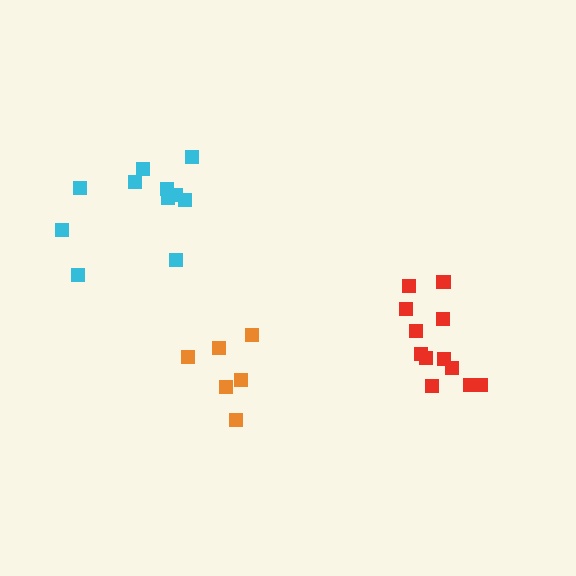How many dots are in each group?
Group 1: 11 dots, Group 2: 6 dots, Group 3: 12 dots (29 total).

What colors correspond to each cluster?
The clusters are colored: cyan, orange, red.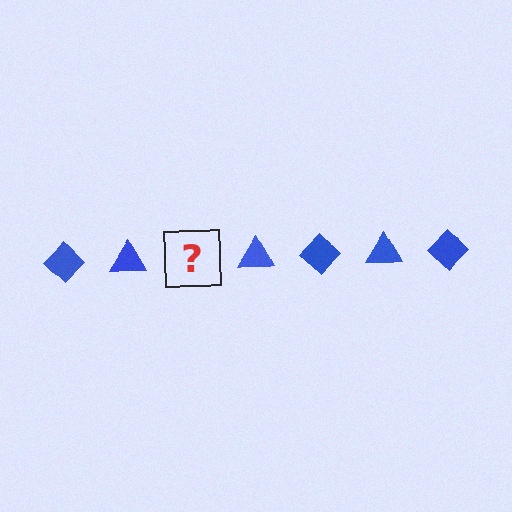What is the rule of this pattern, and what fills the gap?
The rule is that the pattern cycles through diamond, triangle shapes in blue. The gap should be filled with a blue diamond.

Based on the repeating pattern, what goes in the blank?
The blank should be a blue diamond.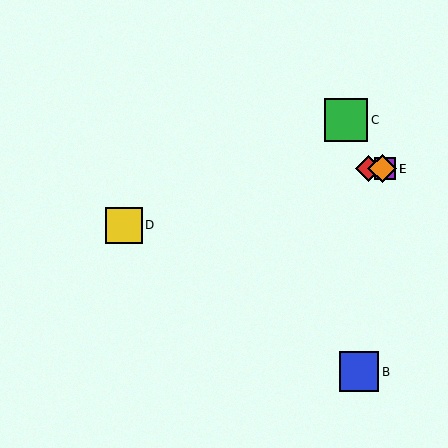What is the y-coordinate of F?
Object F is at y≈169.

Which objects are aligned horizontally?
Objects A, E, F are aligned horizontally.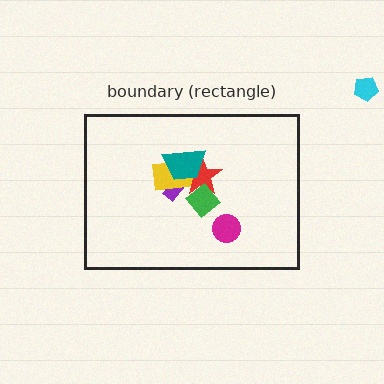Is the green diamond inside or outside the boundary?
Inside.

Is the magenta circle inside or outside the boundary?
Inside.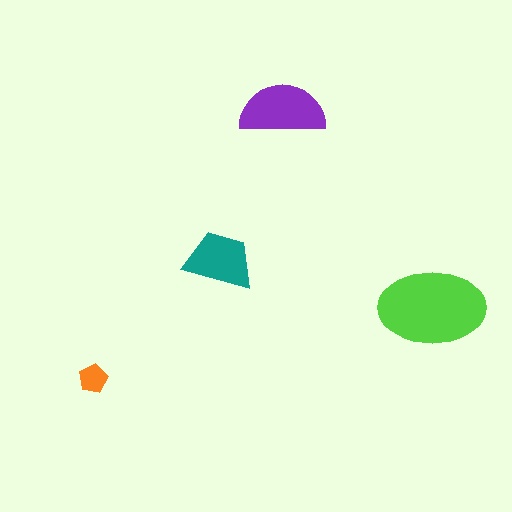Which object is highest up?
The purple semicircle is topmost.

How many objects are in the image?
There are 4 objects in the image.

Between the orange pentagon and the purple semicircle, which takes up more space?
The purple semicircle.